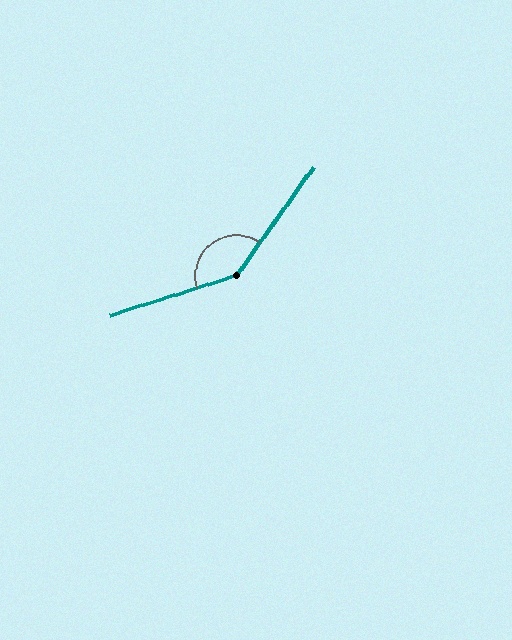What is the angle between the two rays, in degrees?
Approximately 143 degrees.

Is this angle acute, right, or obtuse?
It is obtuse.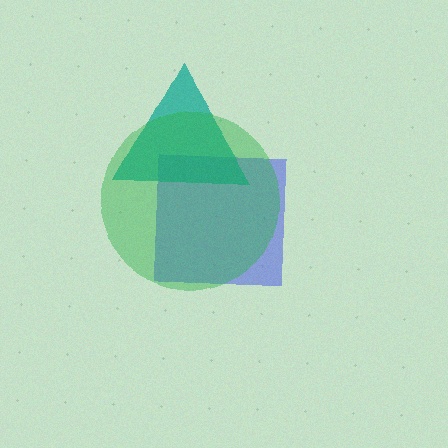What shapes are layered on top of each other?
The layered shapes are: a blue square, a teal triangle, a green circle.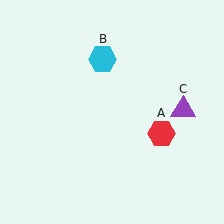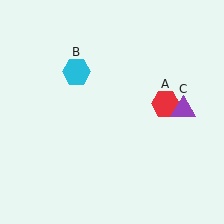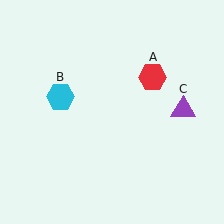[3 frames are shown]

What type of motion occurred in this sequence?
The red hexagon (object A), cyan hexagon (object B) rotated counterclockwise around the center of the scene.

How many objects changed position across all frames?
2 objects changed position: red hexagon (object A), cyan hexagon (object B).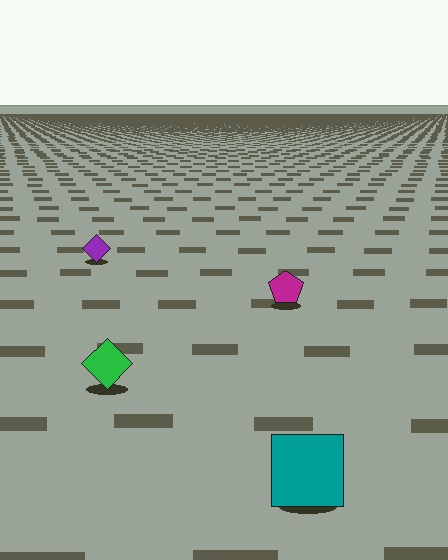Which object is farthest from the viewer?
The purple diamond is farthest from the viewer. It appears smaller and the ground texture around it is denser.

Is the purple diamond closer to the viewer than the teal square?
No. The teal square is closer — you can tell from the texture gradient: the ground texture is coarser near it.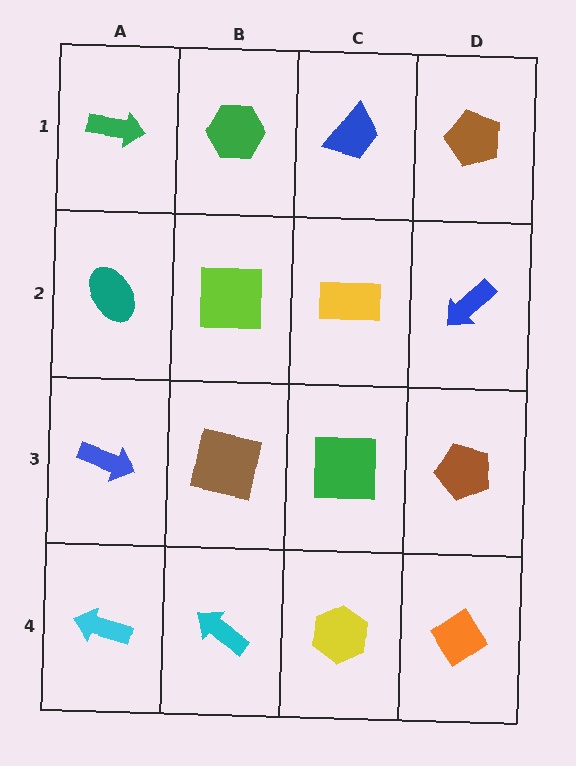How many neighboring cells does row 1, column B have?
3.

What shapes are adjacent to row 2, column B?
A green hexagon (row 1, column B), a brown square (row 3, column B), a teal ellipse (row 2, column A), a yellow rectangle (row 2, column C).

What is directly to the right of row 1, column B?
A blue trapezoid.